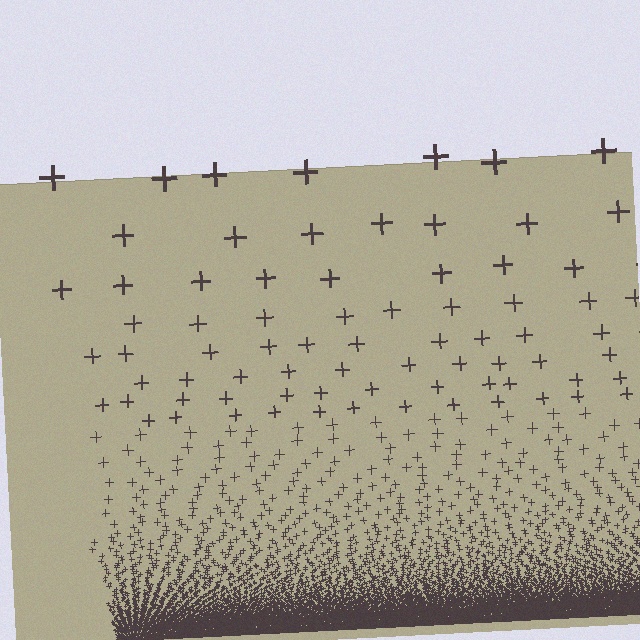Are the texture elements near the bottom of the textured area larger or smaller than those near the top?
Smaller. The gradient is inverted — elements near the bottom are smaller and denser.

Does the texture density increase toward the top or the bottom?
Density increases toward the bottom.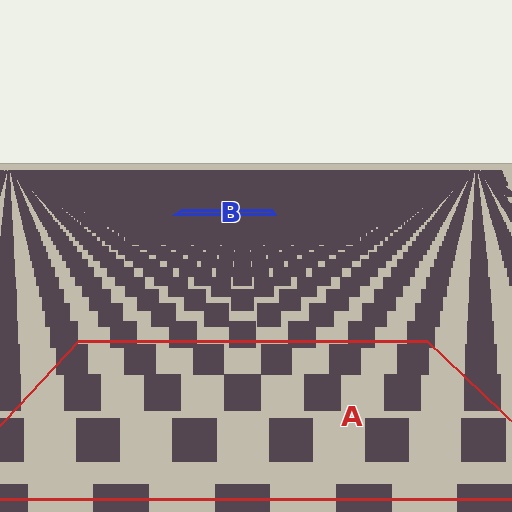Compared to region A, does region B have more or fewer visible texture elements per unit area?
Region B has more texture elements per unit area — they are packed more densely because it is farther away.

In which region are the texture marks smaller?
The texture marks are smaller in region B, because it is farther away.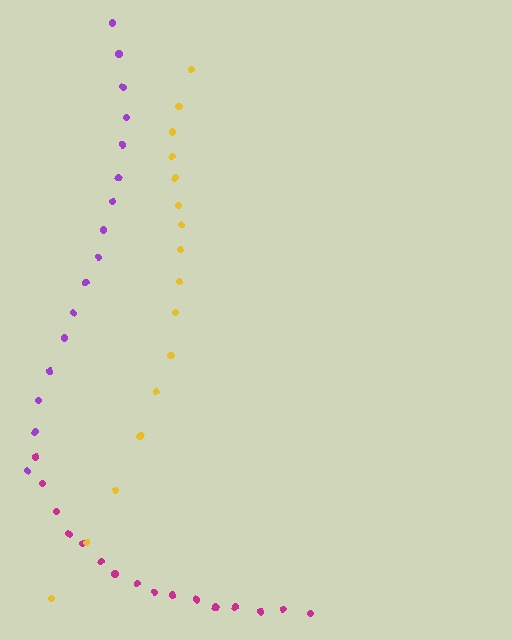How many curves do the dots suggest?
There are 3 distinct paths.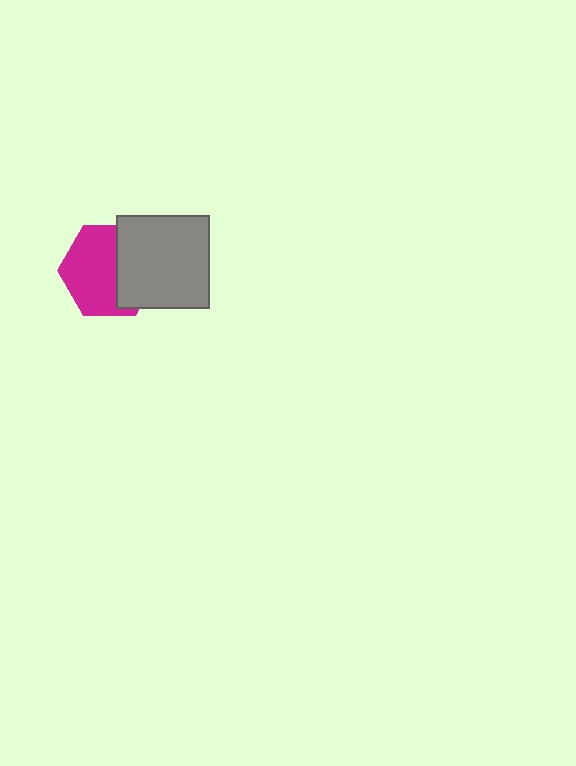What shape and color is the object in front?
The object in front is a gray square.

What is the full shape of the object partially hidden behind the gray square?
The partially hidden object is a magenta hexagon.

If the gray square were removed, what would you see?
You would see the complete magenta hexagon.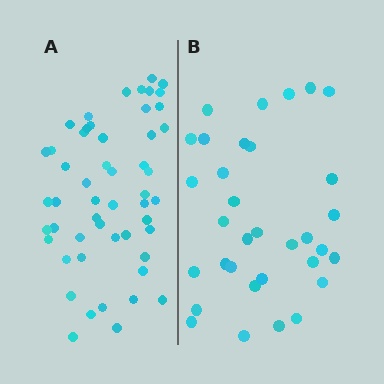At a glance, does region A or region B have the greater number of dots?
Region A (the left region) has more dots.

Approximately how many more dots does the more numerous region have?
Region A has approximately 20 more dots than region B.